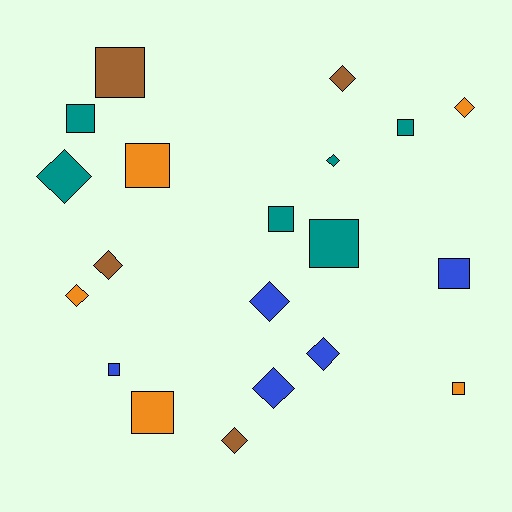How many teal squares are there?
There are 4 teal squares.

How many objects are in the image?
There are 20 objects.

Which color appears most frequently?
Teal, with 6 objects.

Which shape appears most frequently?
Square, with 10 objects.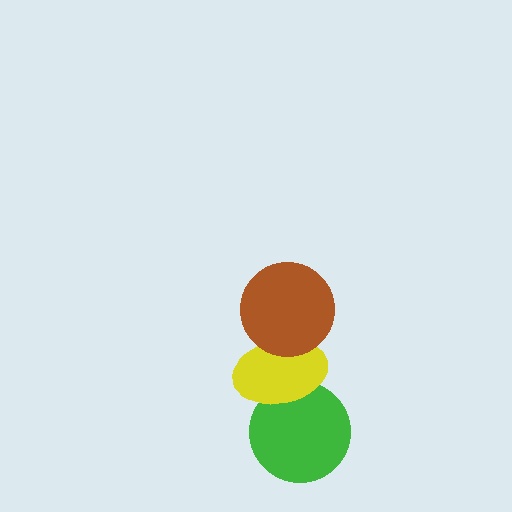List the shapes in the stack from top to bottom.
From top to bottom: the brown circle, the yellow ellipse, the green circle.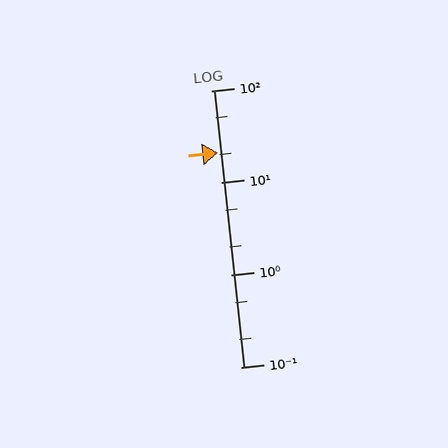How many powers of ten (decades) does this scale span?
The scale spans 3 decades, from 0.1 to 100.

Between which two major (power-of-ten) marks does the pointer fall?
The pointer is between 10 and 100.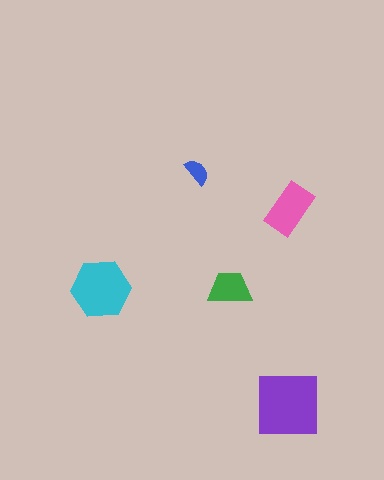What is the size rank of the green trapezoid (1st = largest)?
4th.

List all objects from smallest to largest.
The blue semicircle, the green trapezoid, the pink rectangle, the cyan hexagon, the purple square.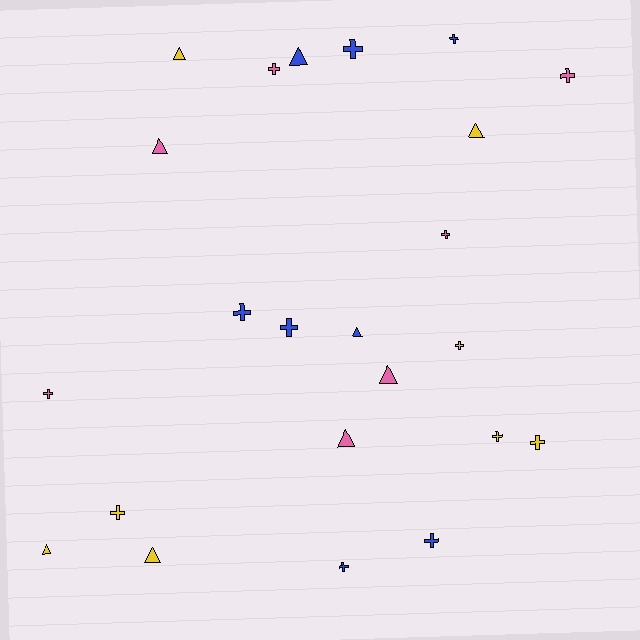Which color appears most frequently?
Blue, with 8 objects.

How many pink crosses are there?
There are 4 pink crosses.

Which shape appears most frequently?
Cross, with 14 objects.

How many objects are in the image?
There are 23 objects.